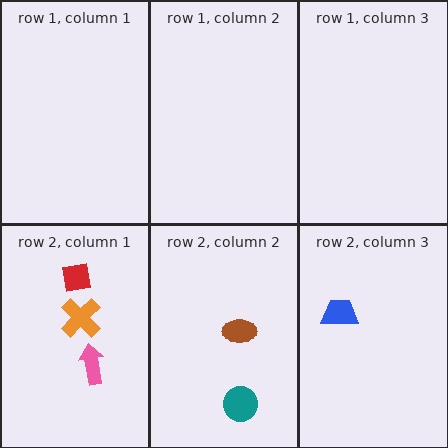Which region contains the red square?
The row 2, column 1 region.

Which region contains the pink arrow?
The row 2, column 1 region.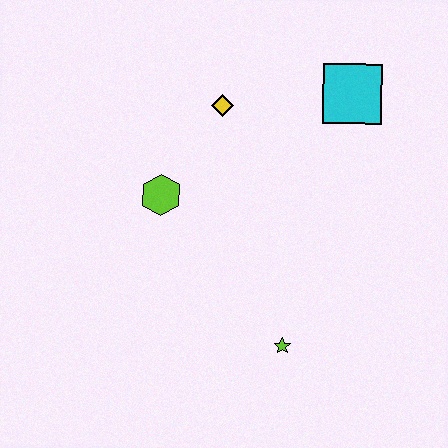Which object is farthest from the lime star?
The cyan square is farthest from the lime star.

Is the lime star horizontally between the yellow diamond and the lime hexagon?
No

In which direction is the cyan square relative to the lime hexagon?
The cyan square is to the right of the lime hexagon.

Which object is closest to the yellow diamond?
The lime hexagon is closest to the yellow diamond.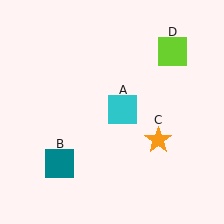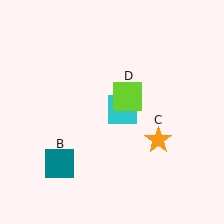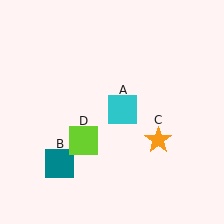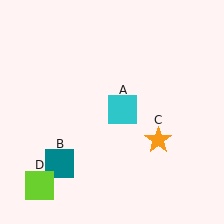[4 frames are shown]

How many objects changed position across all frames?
1 object changed position: lime square (object D).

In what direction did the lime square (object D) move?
The lime square (object D) moved down and to the left.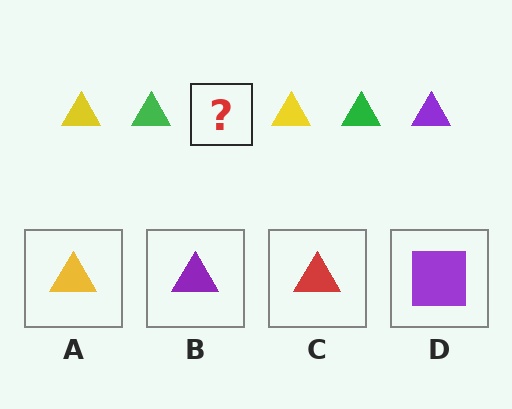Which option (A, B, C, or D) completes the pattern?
B.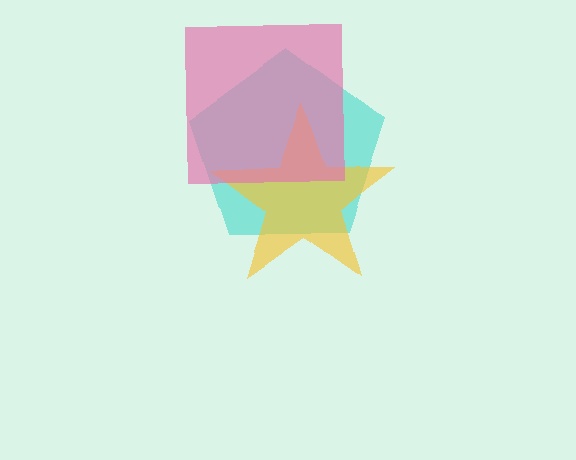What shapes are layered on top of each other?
The layered shapes are: a cyan pentagon, a yellow star, a pink square.